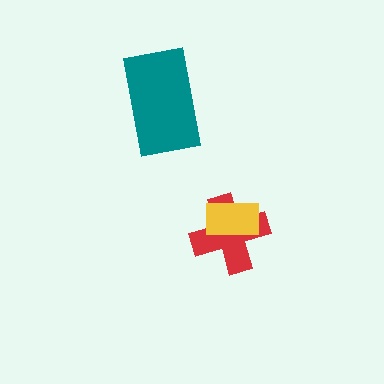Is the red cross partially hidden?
Yes, it is partially covered by another shape.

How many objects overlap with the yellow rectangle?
1 object overlaps with the yellow rectangle.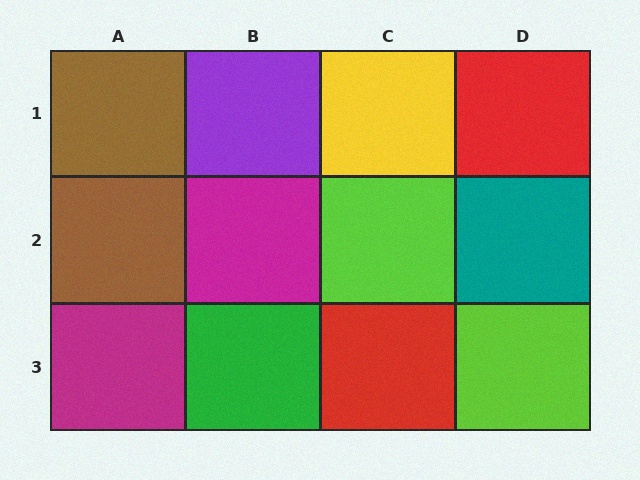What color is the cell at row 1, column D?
Red.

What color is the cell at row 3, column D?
Lime.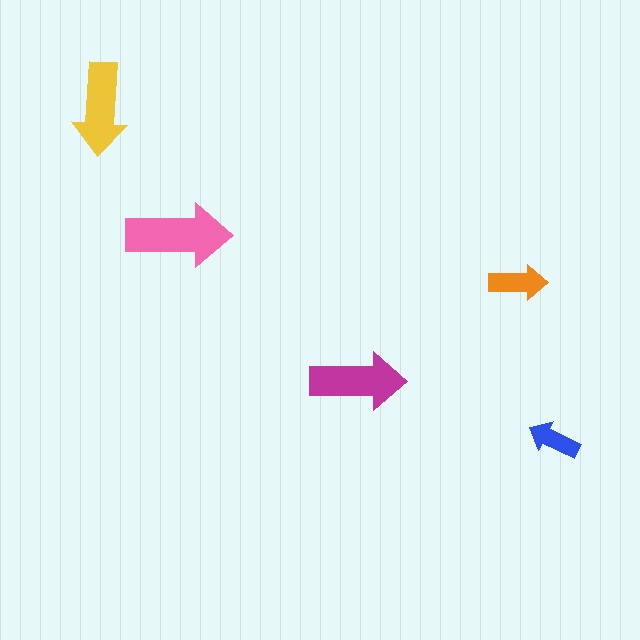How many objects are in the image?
There are 5 objects in the image.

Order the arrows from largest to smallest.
the pink one, the magenta one, the yellow one, the orange one, the blue one.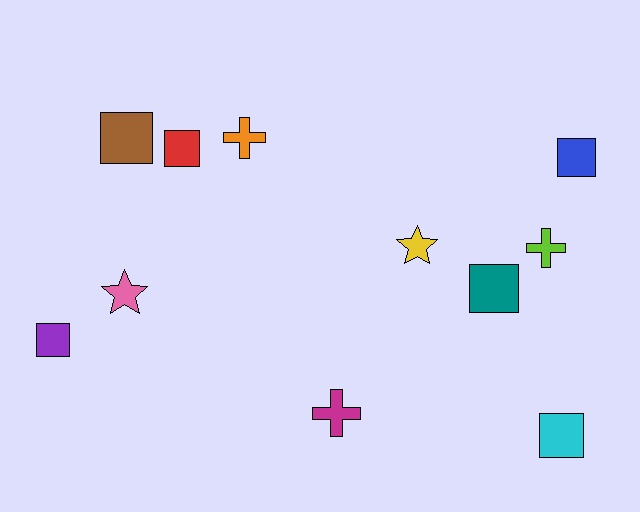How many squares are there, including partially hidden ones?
There are 6 squares.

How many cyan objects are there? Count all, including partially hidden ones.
There is 1 cyan object.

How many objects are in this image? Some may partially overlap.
There are 11 objects.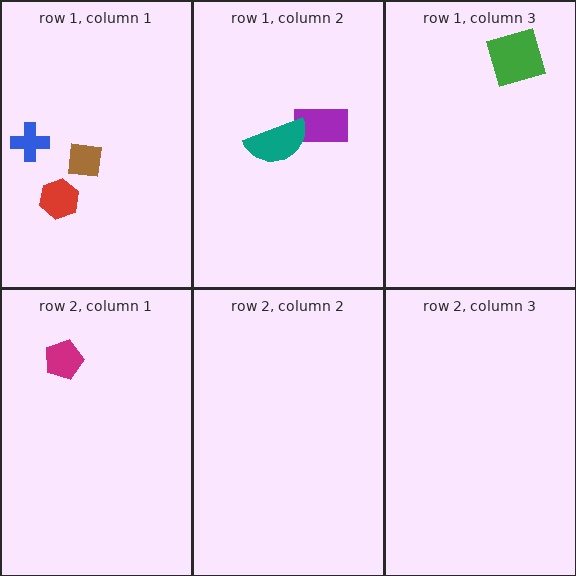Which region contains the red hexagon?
The row 1, column 1 region.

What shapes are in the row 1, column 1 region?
The blue cross, the brown square, the red hexagon.